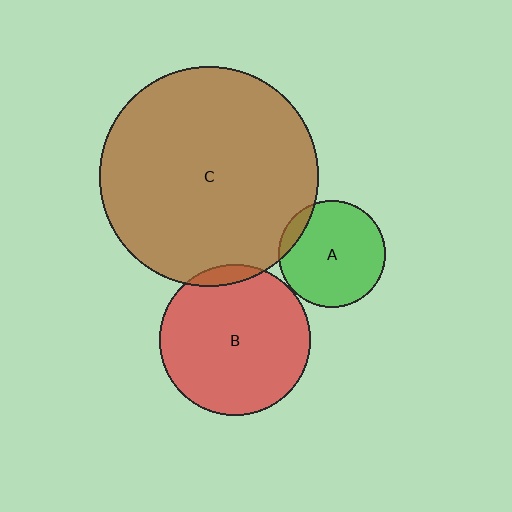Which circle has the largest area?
Circle C (brown).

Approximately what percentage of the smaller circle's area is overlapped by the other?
Approximately 5%.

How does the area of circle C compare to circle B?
Approximately 2.1 times.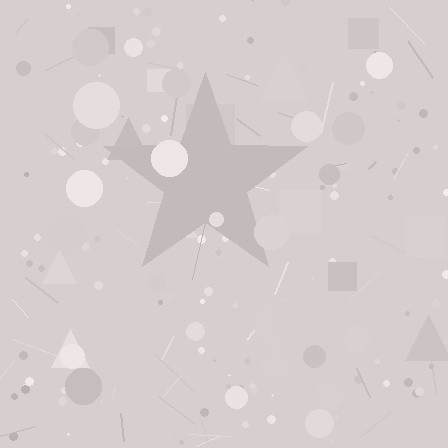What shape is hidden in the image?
A star is hidden in the image.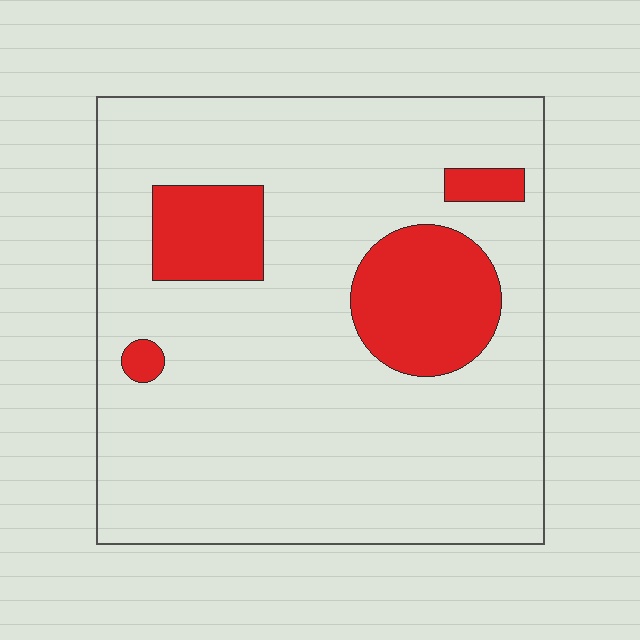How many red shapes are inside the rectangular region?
4.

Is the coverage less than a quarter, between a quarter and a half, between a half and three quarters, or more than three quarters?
Less than a quarter.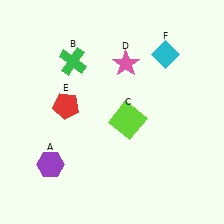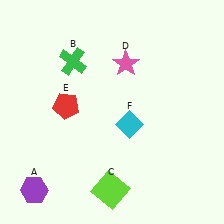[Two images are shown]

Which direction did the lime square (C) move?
The lime square (C) moved down.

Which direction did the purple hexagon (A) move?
The purple hexagon (A) moved down.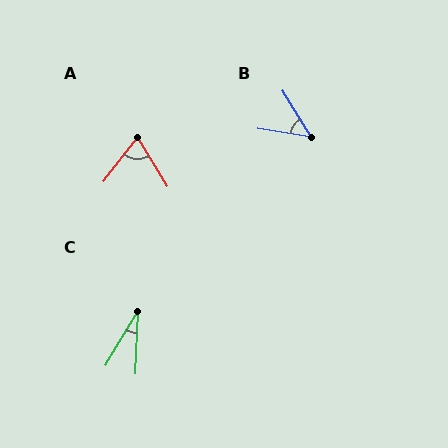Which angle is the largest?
A, at approximately 69 degrees.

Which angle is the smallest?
C, at approximately 28 degrees.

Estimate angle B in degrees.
Approximately 50 degrees.